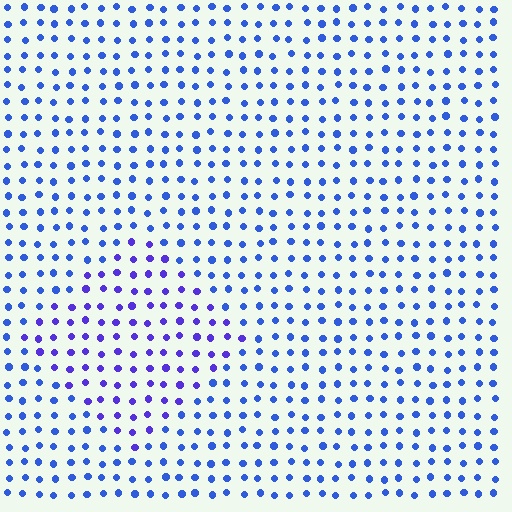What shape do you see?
I see a diamond.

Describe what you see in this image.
The image is filled with small blue elements in a uniform arrangement. A diamond-shaped region is visible where the elements are tinted to a slightly different hue, forming a subtle color boundary.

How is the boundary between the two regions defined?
The boundary is defined purely by a slight shift in hue (about 28 degrees). Spacing, size, and orientation are identical on both sides.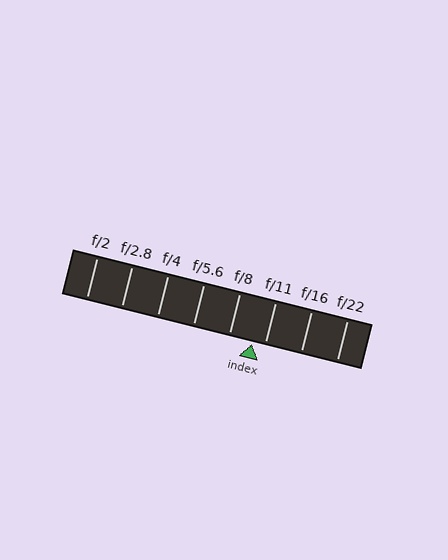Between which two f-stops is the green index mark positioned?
The index mark is between f/8 and f/11.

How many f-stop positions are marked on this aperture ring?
There are 8 f-stop positions marked.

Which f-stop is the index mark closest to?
The index mark is closest to f/11.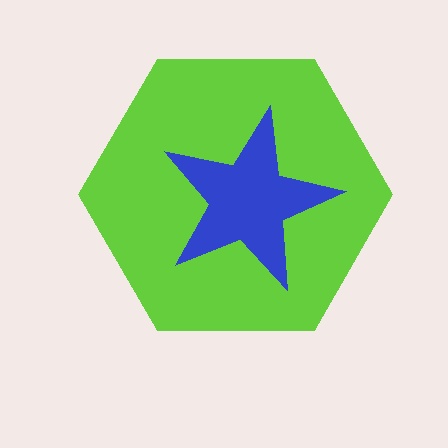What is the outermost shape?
The lime hexagon.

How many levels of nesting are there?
2.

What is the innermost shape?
The blue star.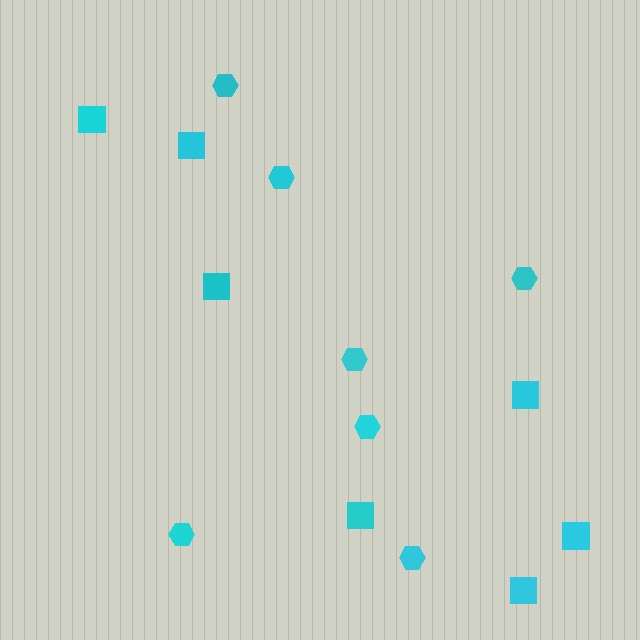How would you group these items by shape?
There are 2 groups: one group of squares (7) and one group of hexagons (7).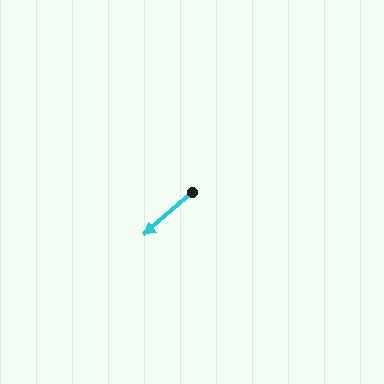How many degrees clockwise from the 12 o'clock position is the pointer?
Approximately 228 degrees.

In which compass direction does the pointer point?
Southwest.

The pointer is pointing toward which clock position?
Roughly 8 o'clock.